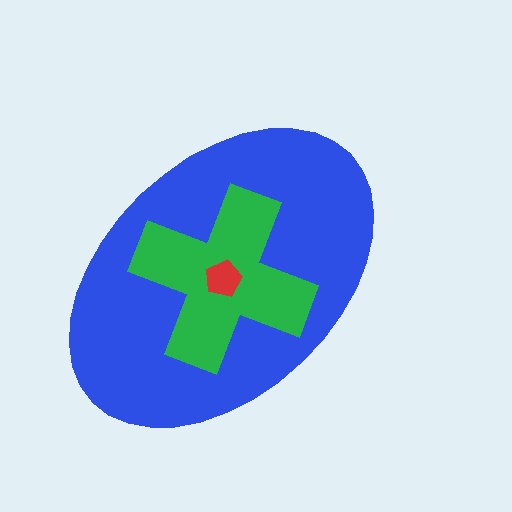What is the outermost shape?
The blue ellipse.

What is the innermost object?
The red pentagon.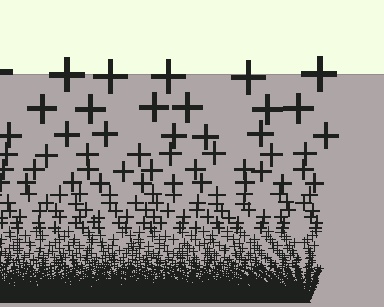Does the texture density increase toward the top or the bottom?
Density increases toward the bottom.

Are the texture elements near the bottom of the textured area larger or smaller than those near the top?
Smaller. The gradient is inverted — elements near the bottom are smaller and denser.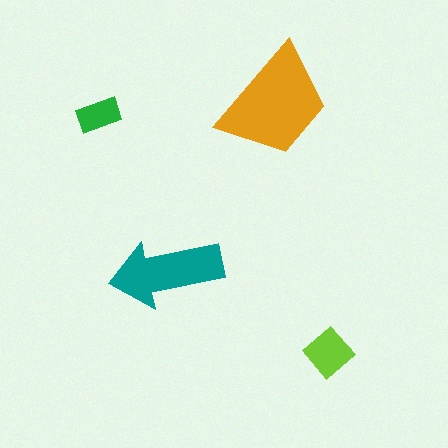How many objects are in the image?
There are 4 objects in the image.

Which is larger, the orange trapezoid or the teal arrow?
The orange trapezoid.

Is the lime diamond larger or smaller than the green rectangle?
Larger.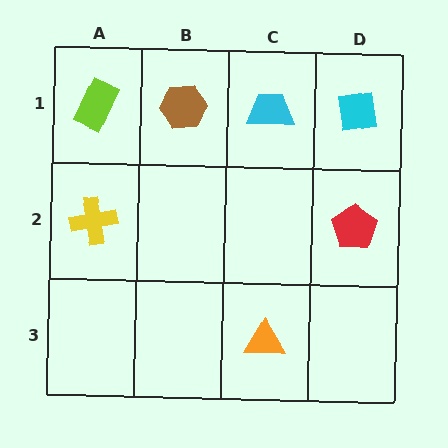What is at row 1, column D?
A cyan square.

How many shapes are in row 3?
1 shape.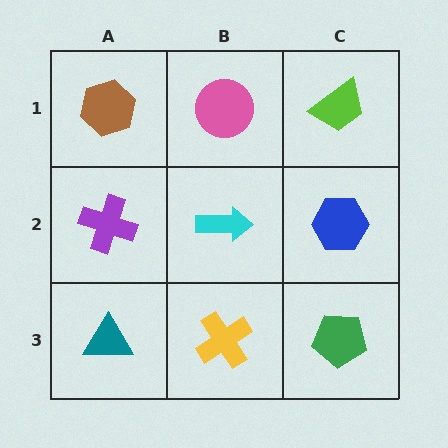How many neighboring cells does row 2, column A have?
3.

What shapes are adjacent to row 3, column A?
A purple cross (row 2, column A), a yellow cross (row 3, column B).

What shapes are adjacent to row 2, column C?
A lime trapezoid (row 1, column C), a green pentagon (row 3, column C), a cyan arrow (row 2, column B).